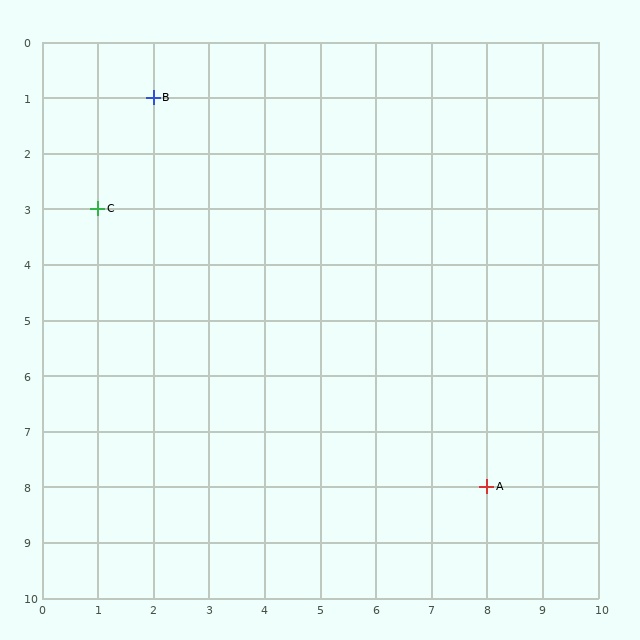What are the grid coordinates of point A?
Point A is at grid coordinates (8, 8).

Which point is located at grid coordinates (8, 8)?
Point A is at (8, 8).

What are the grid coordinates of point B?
Point B is at grid coordinates (2, 1).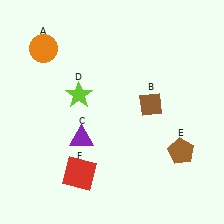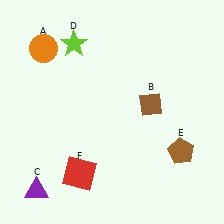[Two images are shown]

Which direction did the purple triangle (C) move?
The purple triangle (C) moved down.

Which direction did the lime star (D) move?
The lime star (D) moved up.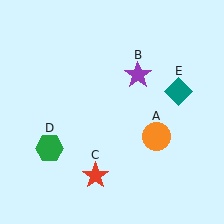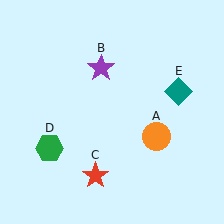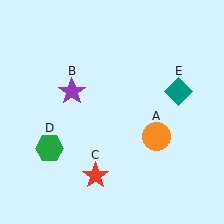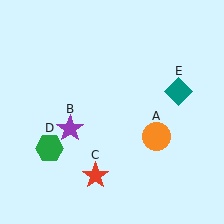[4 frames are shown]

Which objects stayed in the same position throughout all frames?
Orange circle (object A) and red star (object C) and green hexagon (object D) and teal diamond (object E) remained stationary.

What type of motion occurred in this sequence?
The purple star (object B) rotated counterclockwise around the center of the scene.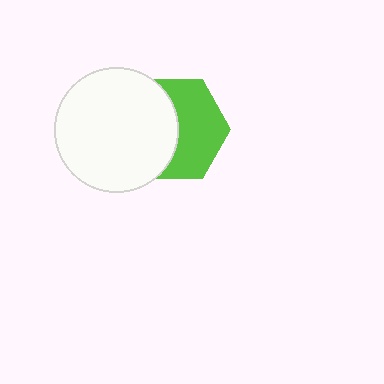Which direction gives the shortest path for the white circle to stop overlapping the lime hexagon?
Moving left gives the shortest separation.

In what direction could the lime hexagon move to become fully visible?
The lime hexagon could move right. That would shift it out from behind the white circle entirely.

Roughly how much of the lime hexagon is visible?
About half of it is visible (roughly 52%).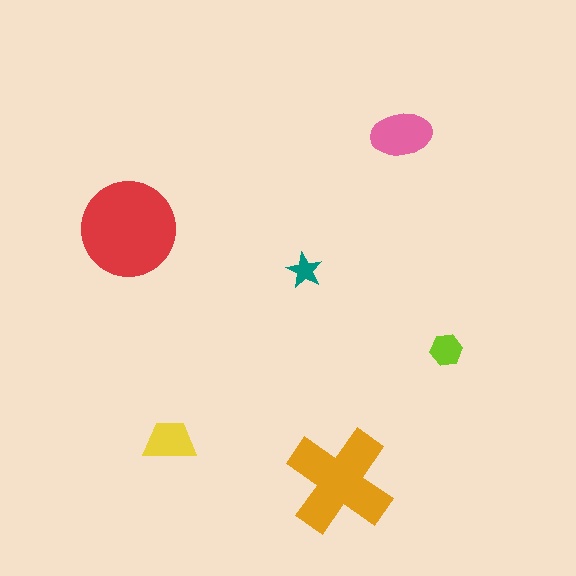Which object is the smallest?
The teal star.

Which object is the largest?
The red circle.